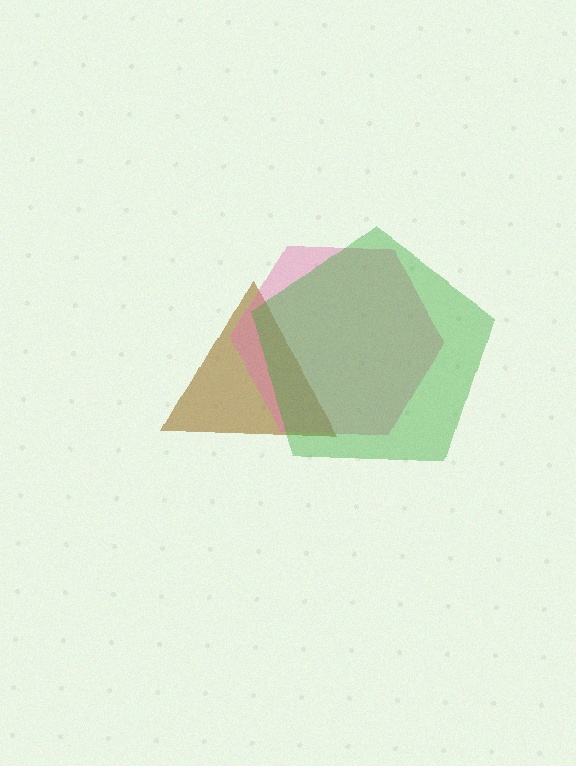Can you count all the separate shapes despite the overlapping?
Yes, there are 3 separate shapes.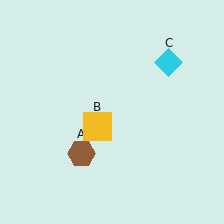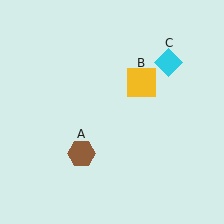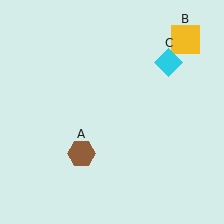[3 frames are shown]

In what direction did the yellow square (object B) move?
The yellow square (object B) moved up and to the right.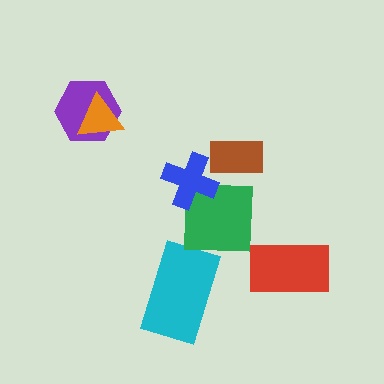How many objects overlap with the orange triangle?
1 object overlaps with the orange triangle.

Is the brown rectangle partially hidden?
Yes, it is partially covered by another shape.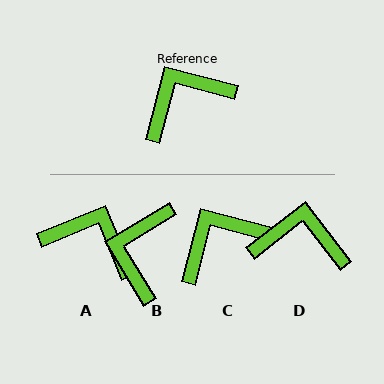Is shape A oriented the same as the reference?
No, it is off by about 53 degrees.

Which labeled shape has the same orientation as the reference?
C.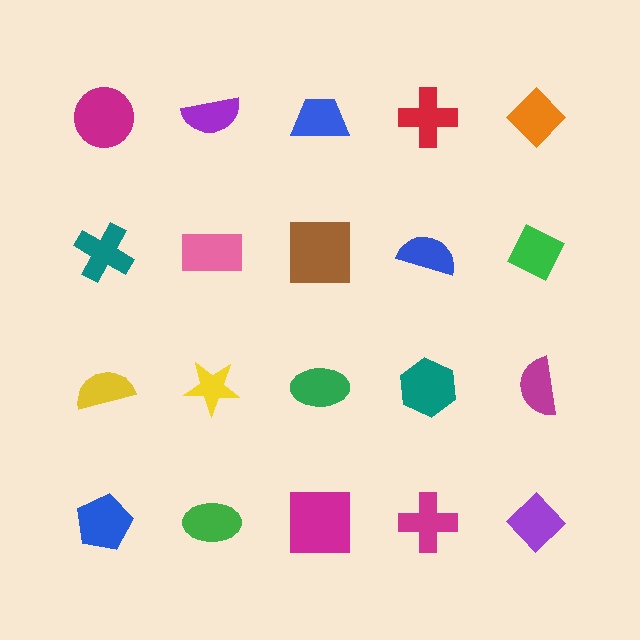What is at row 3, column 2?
A yellow star.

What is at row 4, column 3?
A magenta square.